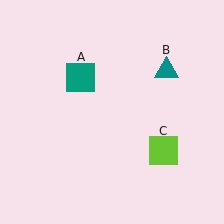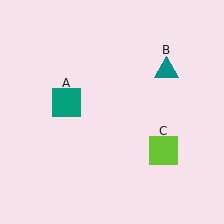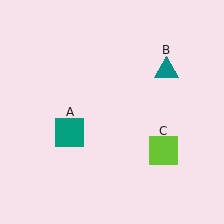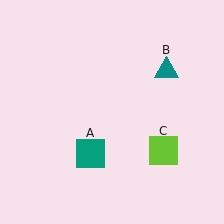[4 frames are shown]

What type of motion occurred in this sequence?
The teal square (object A) rotated counterclockwise around the center of the scene.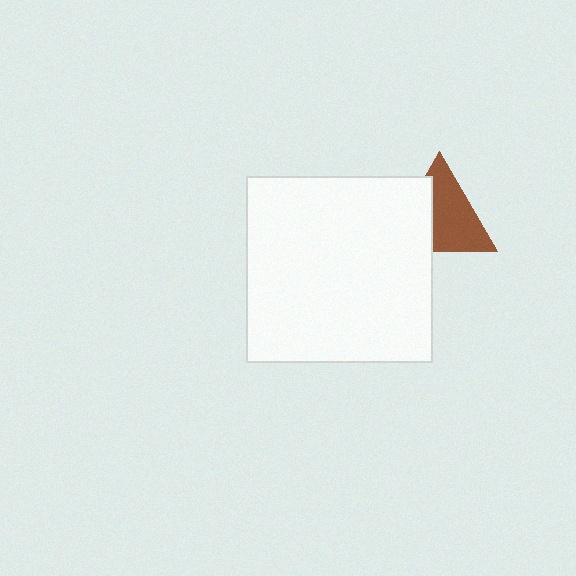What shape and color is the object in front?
The object in front is a white square.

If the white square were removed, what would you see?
You would see the complete brown triangle.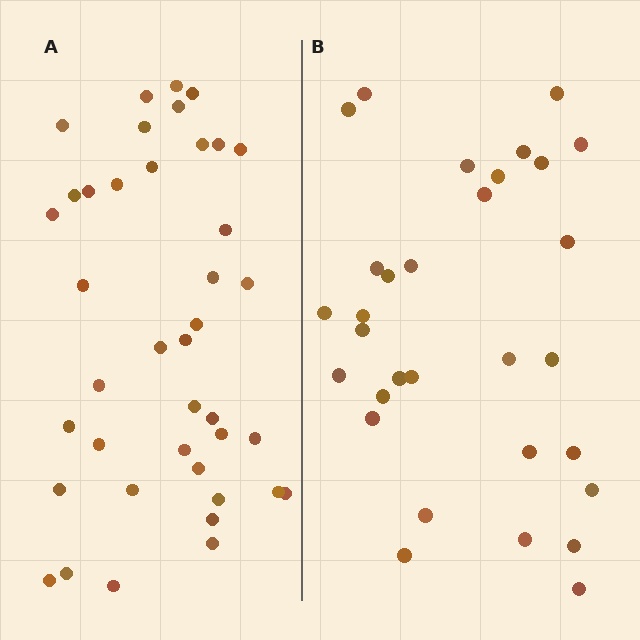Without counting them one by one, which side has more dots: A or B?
Region A (the left region) has more dots.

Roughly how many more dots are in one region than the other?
Region A has roughly 8 or so more dots than region B.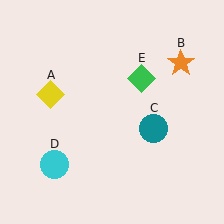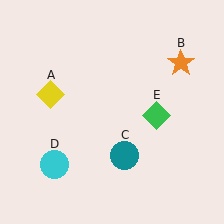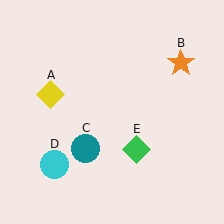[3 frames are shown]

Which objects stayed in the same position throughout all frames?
Yellow diamond (object A) and orange star (object B) and cyan circle (object D) remained stationary.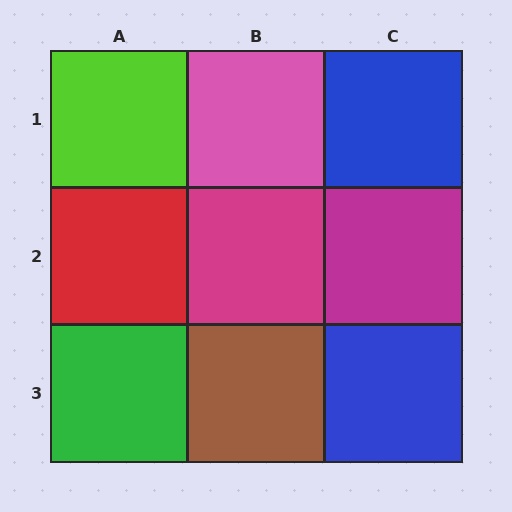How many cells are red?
1 cell is red.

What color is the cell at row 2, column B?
Magenta.